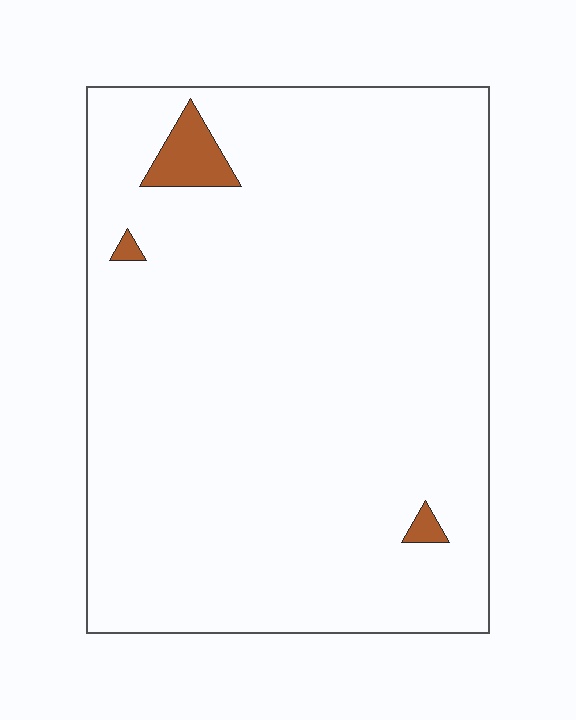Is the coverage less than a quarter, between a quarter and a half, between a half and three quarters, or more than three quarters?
Less than a quarter.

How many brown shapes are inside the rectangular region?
3.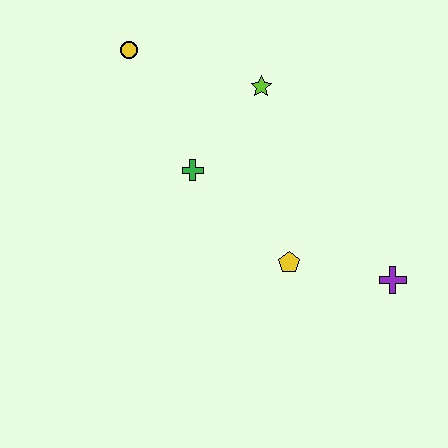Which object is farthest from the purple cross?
The yellow circle is farthest from the purple cross.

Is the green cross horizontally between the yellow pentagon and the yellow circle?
Yes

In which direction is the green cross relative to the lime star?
The green cross is below the lime star.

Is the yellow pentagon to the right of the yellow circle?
Yes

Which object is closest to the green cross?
The lime star is closest to the green cross.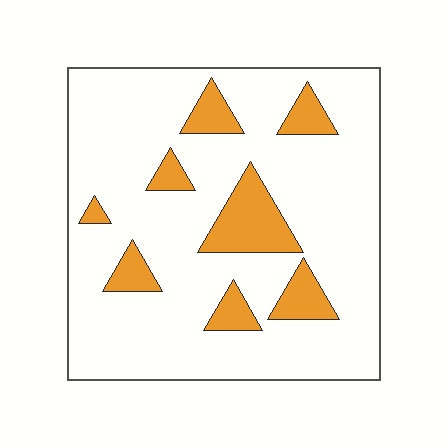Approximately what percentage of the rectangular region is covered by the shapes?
Approximately 15%.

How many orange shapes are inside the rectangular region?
8.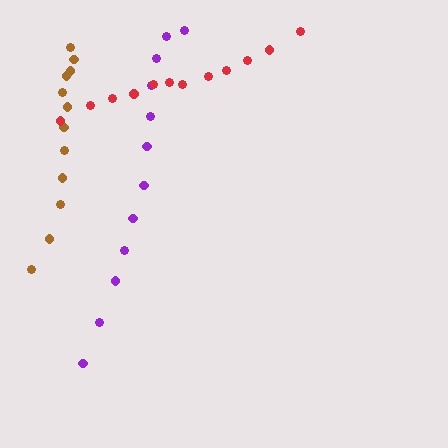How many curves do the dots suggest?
There are 3 distinct paths.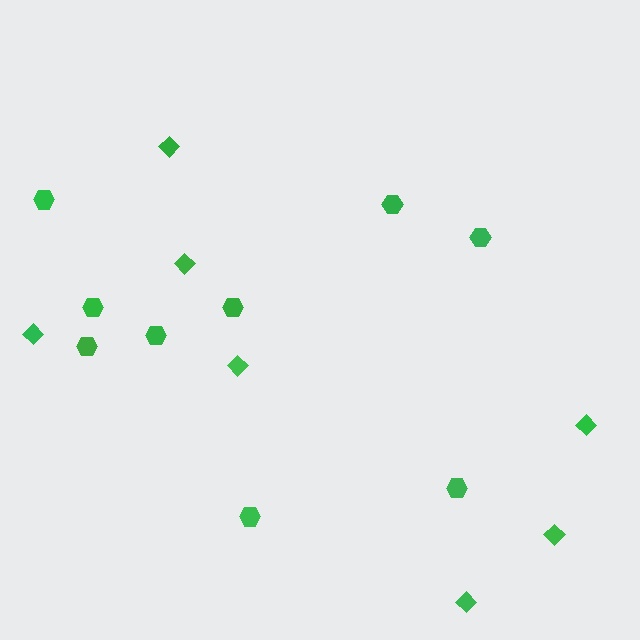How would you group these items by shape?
There are 2 groups: one group of hexagons (9) and one group of diamonds (7).